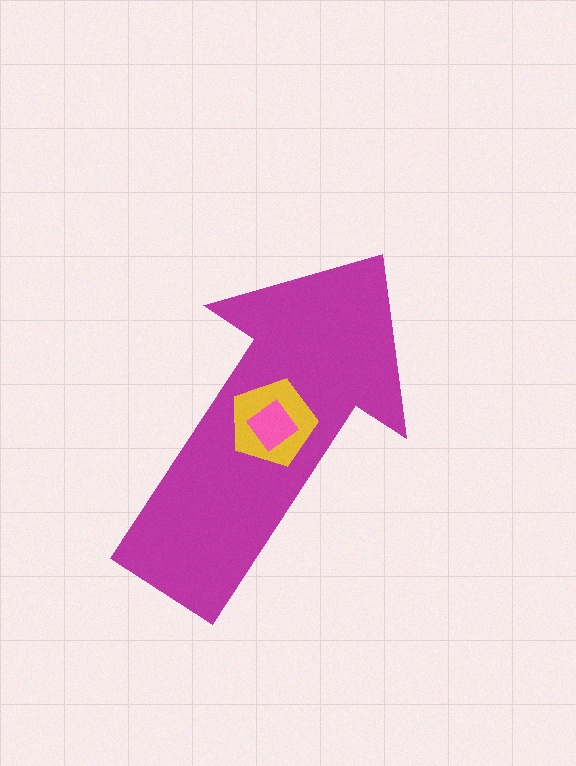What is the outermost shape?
The magenta arrow.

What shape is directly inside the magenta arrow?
The yellow pentagon.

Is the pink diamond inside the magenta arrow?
Yes.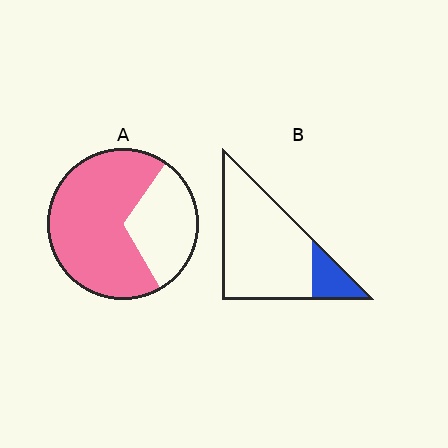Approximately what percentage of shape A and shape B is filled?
A is approximately 70% and B is approximately 15%.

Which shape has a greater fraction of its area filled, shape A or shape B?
Shape A.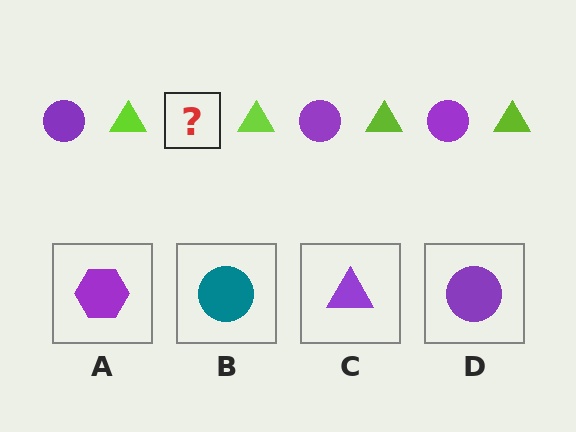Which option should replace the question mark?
Option D.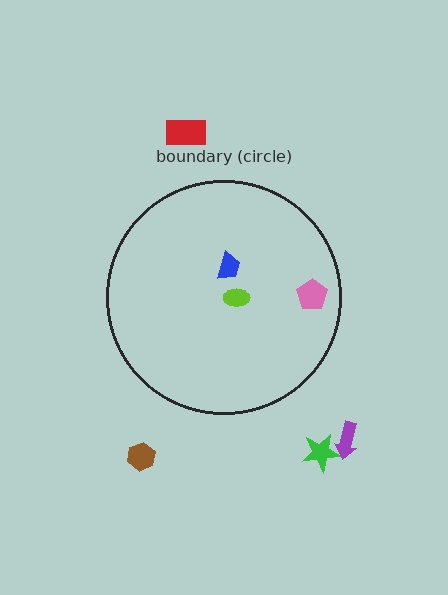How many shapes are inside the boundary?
3 inside, 4 outside.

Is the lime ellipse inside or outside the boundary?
Inside.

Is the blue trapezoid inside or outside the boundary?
Inside.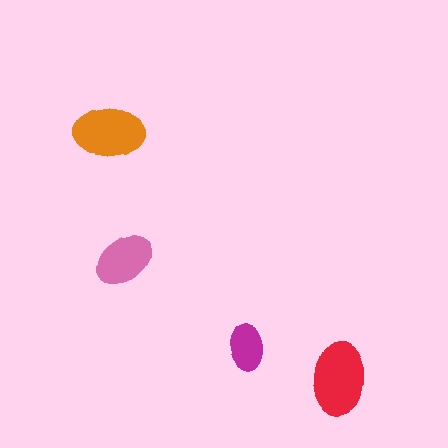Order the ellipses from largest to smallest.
the red one, the orange one, the pink one, the magenta one.